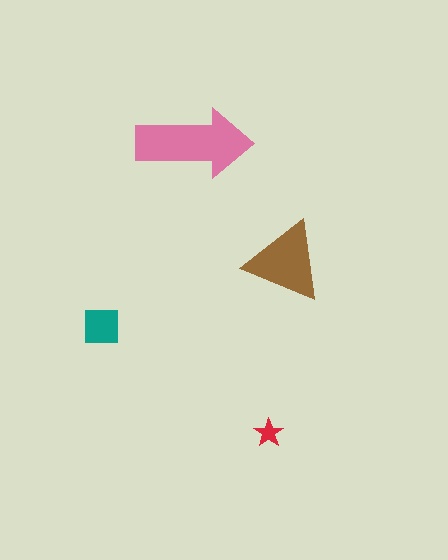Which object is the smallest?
The red star.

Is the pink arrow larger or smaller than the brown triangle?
Larger.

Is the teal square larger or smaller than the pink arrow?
Smaller.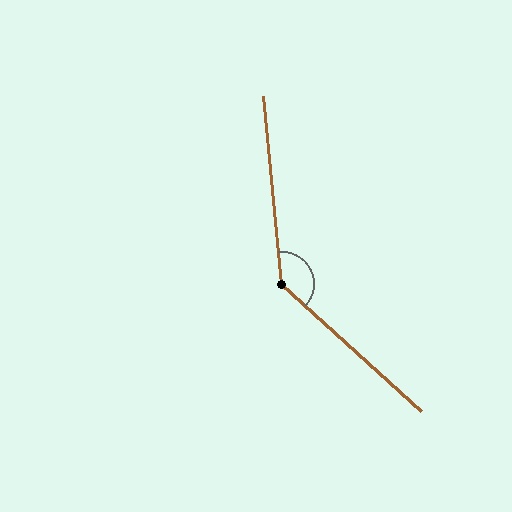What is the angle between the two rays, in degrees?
Approximately 138 degrees.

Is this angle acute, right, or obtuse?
It is obtuse.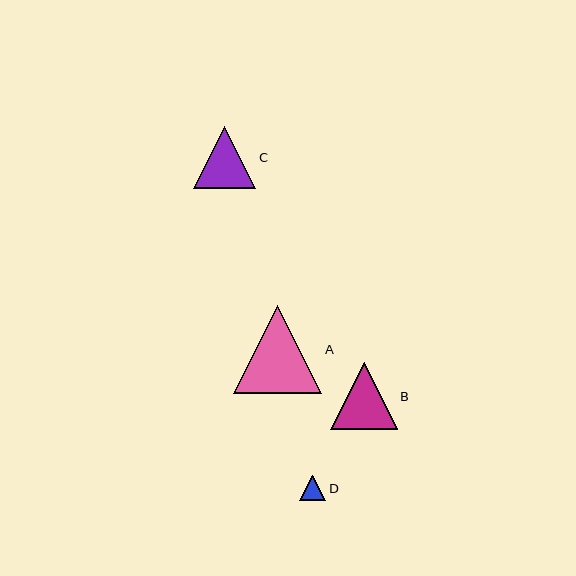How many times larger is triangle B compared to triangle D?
Triangle B is approximately 2.6 times the size of triangle D.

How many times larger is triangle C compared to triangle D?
Triangle C is approximately 2.4 times the size of triangle D.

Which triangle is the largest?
Triangle A is the largest with a size of approximately 88 pixels.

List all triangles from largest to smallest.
From largest to smallest: A, B, C, D.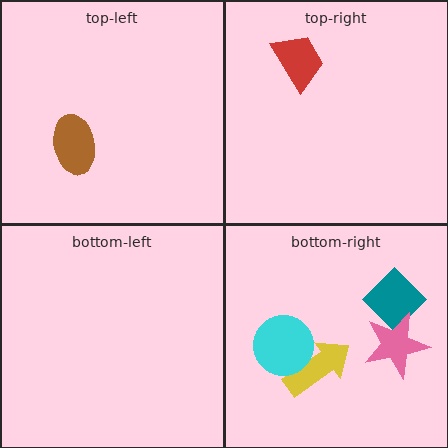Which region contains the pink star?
The bottom-right region.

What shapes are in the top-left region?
The brown ellipse.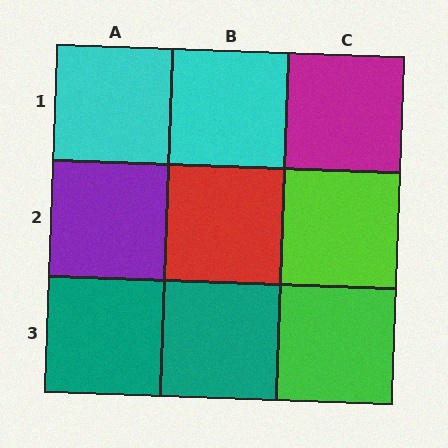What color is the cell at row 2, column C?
Lime.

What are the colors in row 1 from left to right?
Cyan, cyan, magenta.